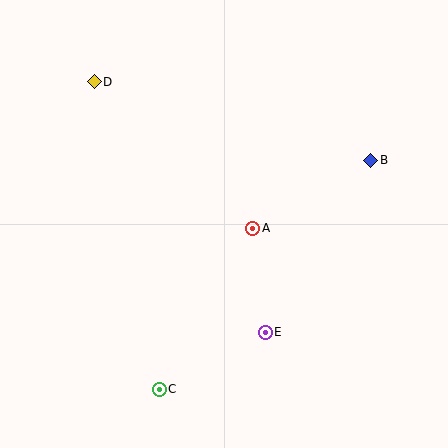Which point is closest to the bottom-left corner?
Point C is closest to the bottom-left corner.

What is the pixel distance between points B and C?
The distance between B and C is 311 pixels.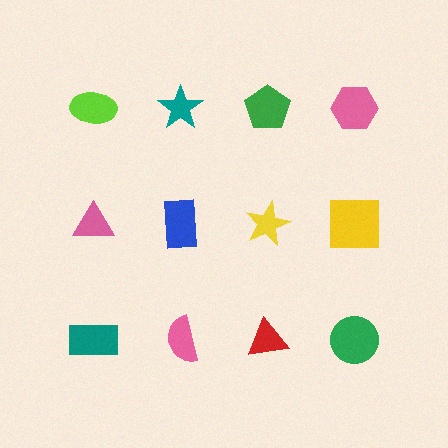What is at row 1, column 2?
A teal star.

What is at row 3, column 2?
A pink semicircle.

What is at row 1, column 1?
A lime ellipse.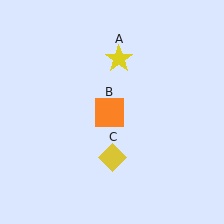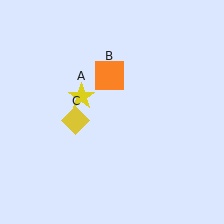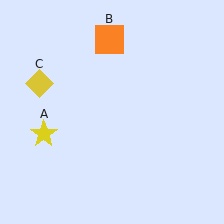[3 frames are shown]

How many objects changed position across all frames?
3 objects changed position: yellow star (object A), orange square (object B), yellow diamond (object C).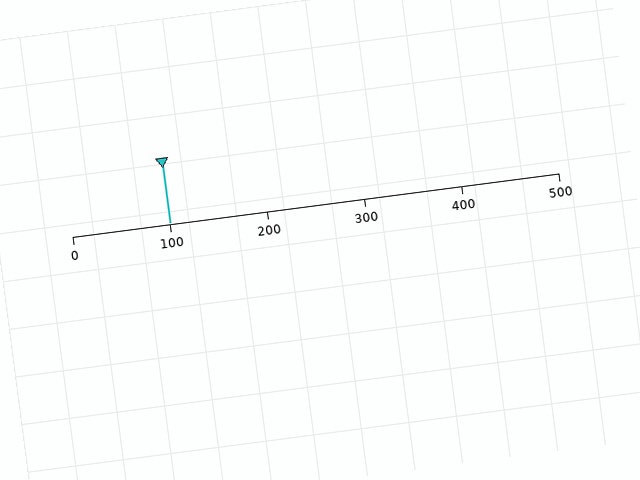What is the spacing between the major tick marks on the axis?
The major ticks are spaced 100 apart.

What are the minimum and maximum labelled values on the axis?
The axis runs from 0 to 500.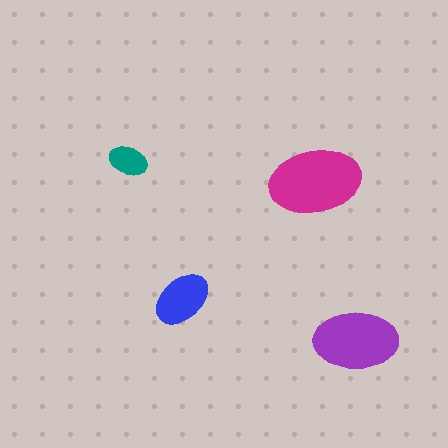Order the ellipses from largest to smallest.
the magenta one, the purple one, the blue one, the teal one.